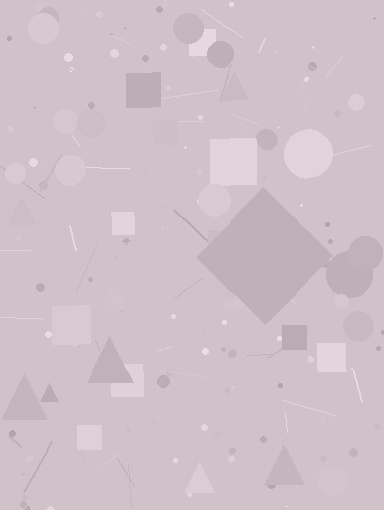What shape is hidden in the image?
A diamond is hidden in the image.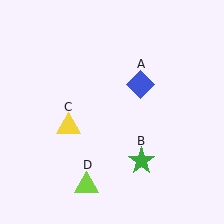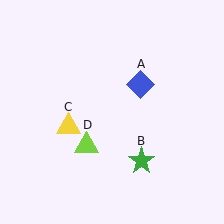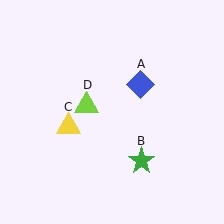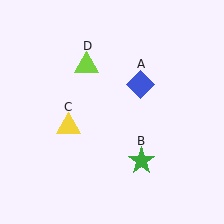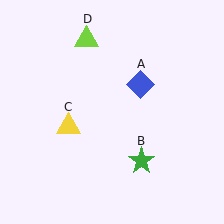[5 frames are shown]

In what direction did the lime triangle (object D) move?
The lime triangle (object D) moved up.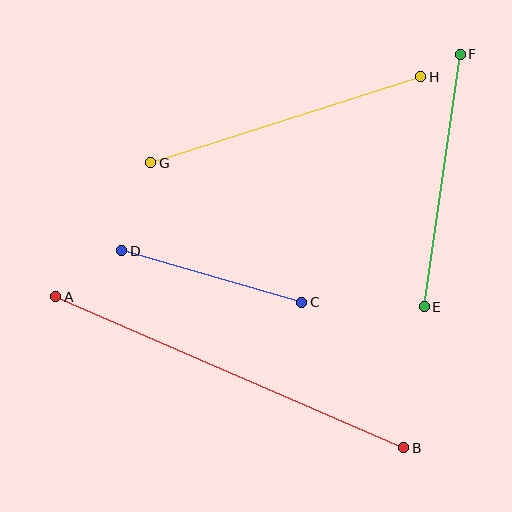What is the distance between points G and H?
The distance is approximately 283 pixels.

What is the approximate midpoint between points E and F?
The midpoint is at approximately (442, 181) pixels.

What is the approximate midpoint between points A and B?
The midpoint is at approximately (230, 372) pixels.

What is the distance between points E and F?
The distance is approximately 255 pixels.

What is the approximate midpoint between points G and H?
The midpoint is at approximately (286, 120) pixels.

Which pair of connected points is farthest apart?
Points A and B are farthest apart.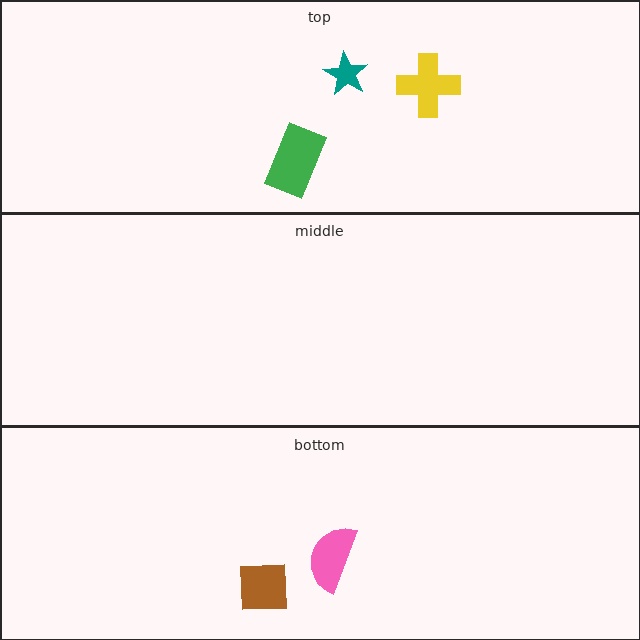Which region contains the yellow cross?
The top region.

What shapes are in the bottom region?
The brown square, the pink semicircle.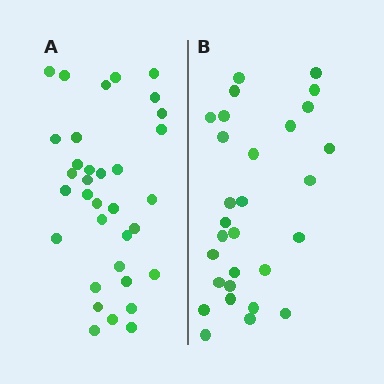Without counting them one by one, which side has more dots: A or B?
Region A (the left region) has more dots.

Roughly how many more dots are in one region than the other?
Region A has about 5 more dots than region B.